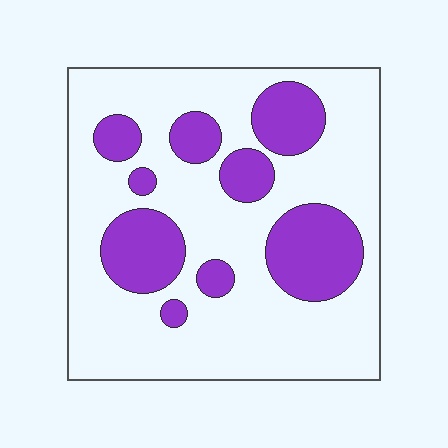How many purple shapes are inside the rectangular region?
9.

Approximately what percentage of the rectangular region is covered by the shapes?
Approximately 25%.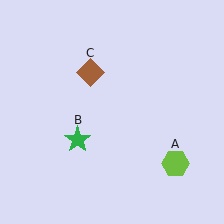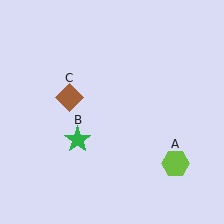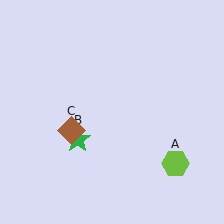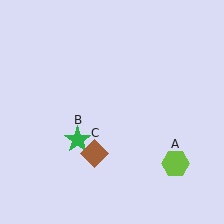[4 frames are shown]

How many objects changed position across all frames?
1 object changed position: brown diamond (object C).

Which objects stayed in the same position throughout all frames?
Lime hexagon (object A) and green star (object B) remained stationary.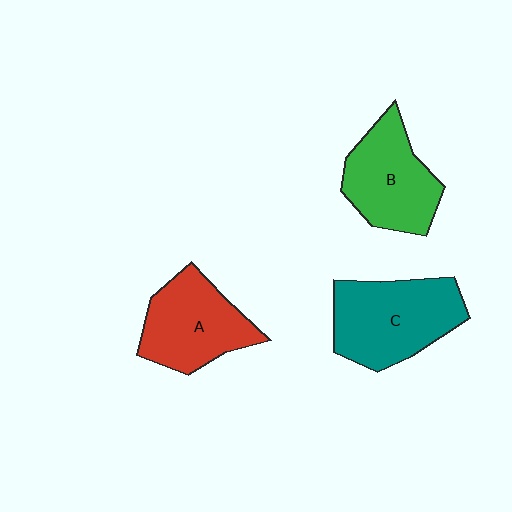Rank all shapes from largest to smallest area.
From largest to smallest: C (teal), B (green), A (red).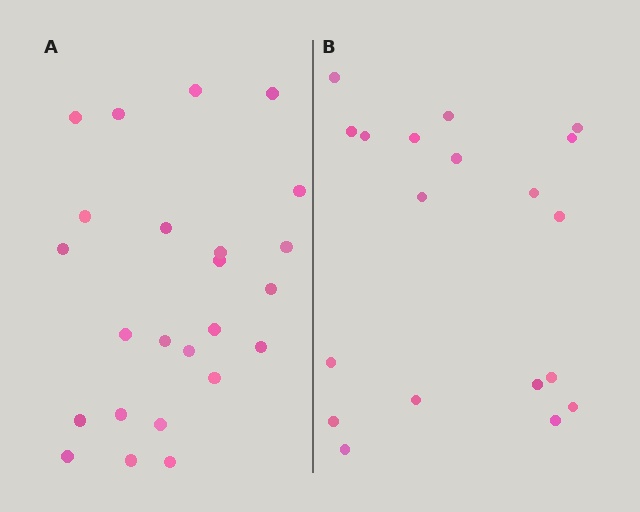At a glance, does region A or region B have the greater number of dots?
Region A (the left region) has more dots.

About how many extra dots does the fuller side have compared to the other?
Region A has about 5 more dots than region B.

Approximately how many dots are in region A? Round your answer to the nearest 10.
About 20 dots. (The exact count is 24, which rounds to 20.)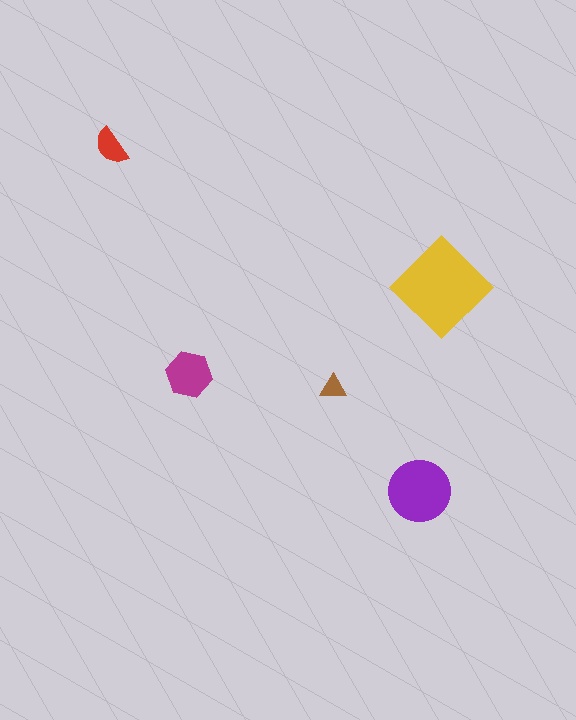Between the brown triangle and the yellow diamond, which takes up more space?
The yellow diamond.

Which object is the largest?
The yellow diamond.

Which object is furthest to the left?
The red semicircle is leftmost.